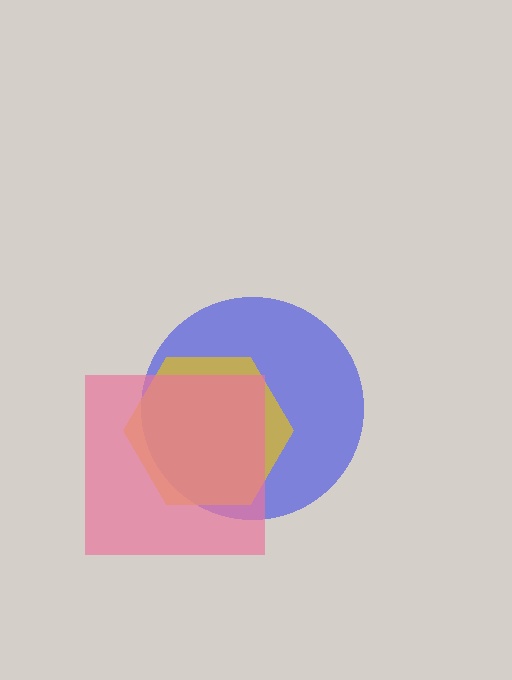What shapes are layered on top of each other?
The layered shapes are: a blue circle, a yellow hexagon, a pink square.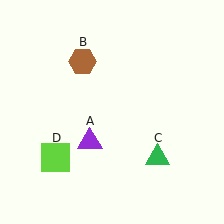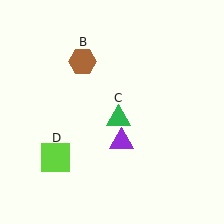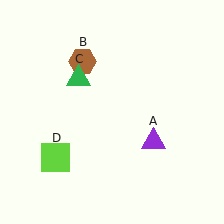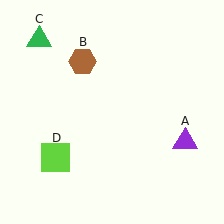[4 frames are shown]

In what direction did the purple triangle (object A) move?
The purple triangle (object A) moved right.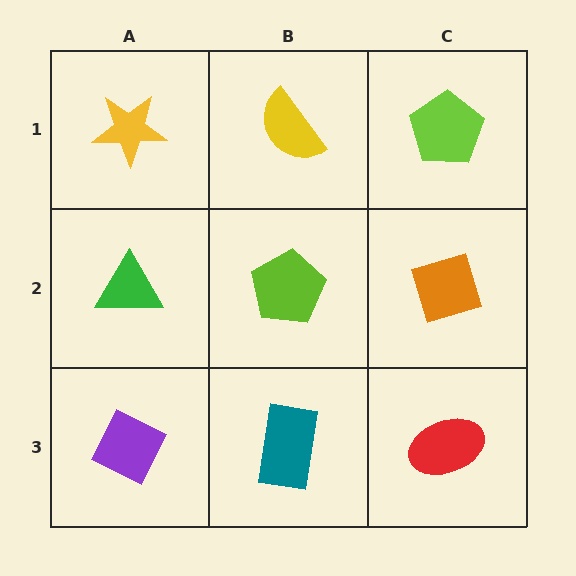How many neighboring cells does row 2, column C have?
3.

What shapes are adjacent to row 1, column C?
An orange diamond (row 2, column C), a yellow semicircle (row 1, column B).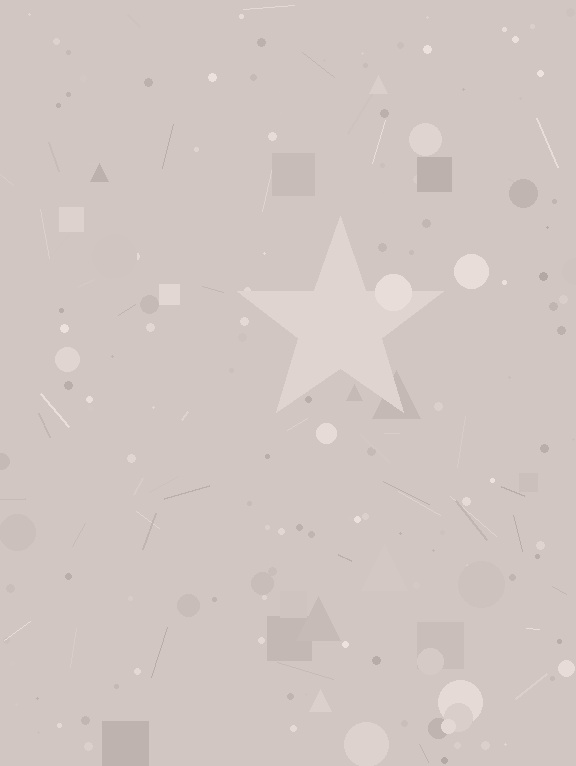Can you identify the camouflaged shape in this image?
The camouflaged shape is a star.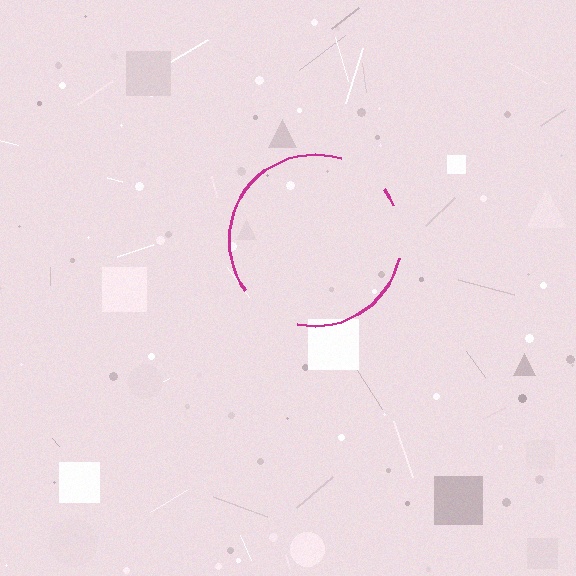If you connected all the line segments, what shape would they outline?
They would outline a circle.